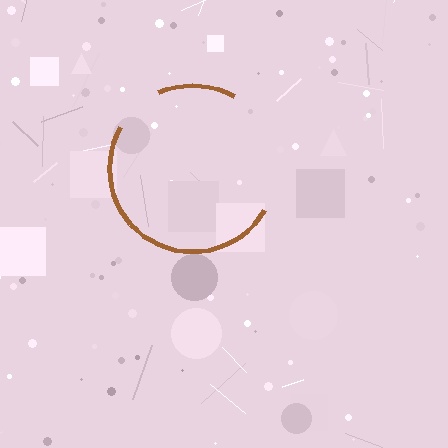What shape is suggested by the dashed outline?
The dashed outline suggests a circle.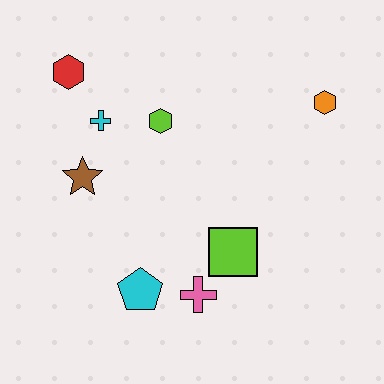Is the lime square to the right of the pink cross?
Yes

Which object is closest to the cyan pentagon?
The pink cross is closest to the cyan pentagon.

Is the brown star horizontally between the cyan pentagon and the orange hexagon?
No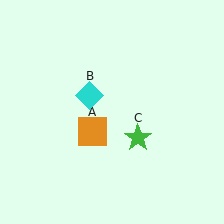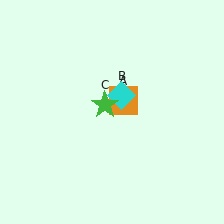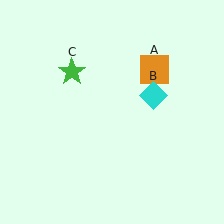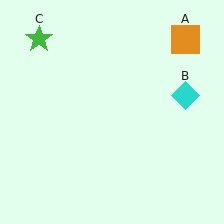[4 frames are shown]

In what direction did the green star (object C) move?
The green star (object C) moved up and to the left.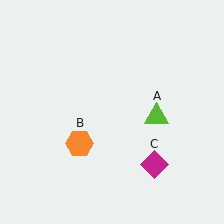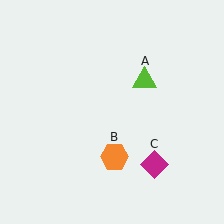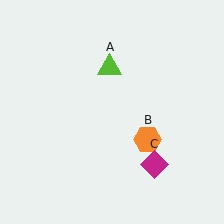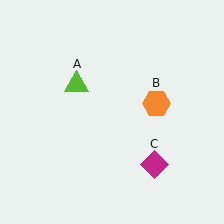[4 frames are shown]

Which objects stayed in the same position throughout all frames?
Magenta diamond (object C) remained stationary.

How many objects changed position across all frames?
2 objects changed position: lime triangle (object A), orange hexagon (object B).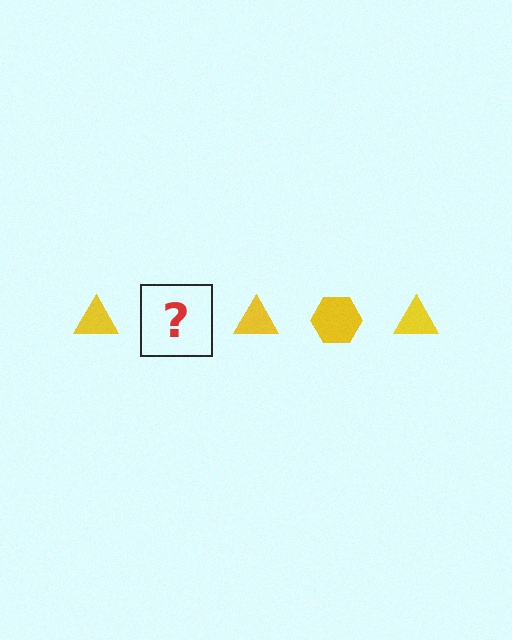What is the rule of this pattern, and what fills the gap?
The rule is that the pattern cycles through triangle, hexagon shapes in yellow. The gap should be filled with a yellow hexagon.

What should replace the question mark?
The question mark should be replaced with a yellow hexagon.